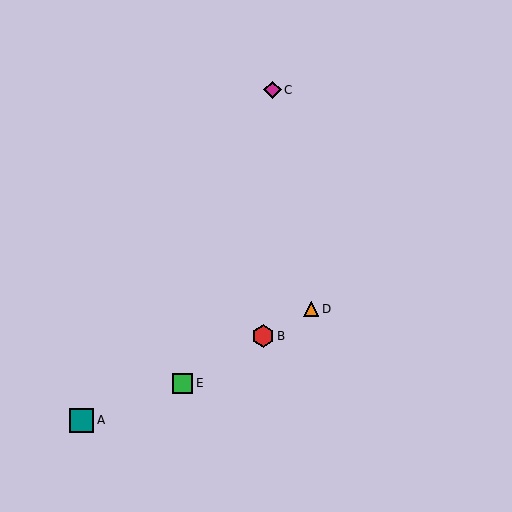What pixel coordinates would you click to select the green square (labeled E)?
Click at (183, 383) to select the green square E.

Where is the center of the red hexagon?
The center of the red hexagon is at (263, 336).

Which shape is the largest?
The teal square (labeled A) is the largest.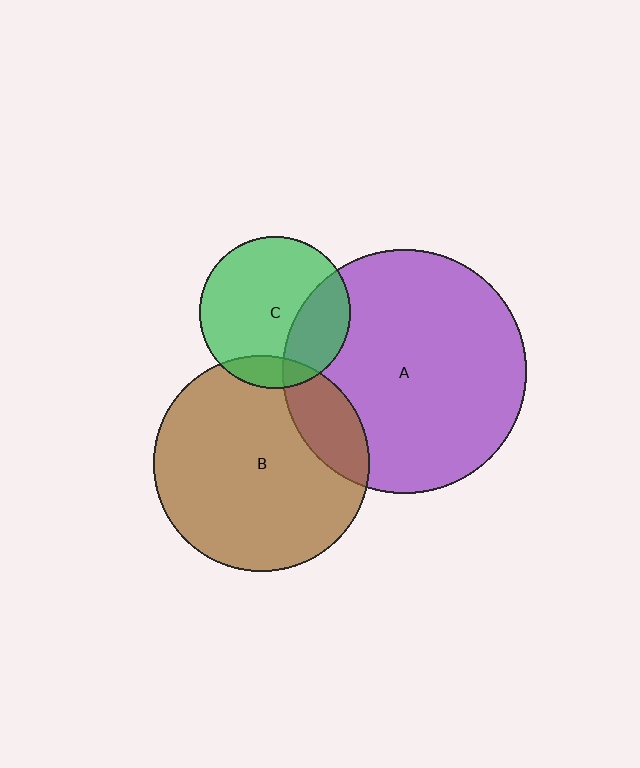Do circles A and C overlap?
Yes.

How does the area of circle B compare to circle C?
Approximately 2.0 times.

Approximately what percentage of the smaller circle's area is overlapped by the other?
Approximately 30%.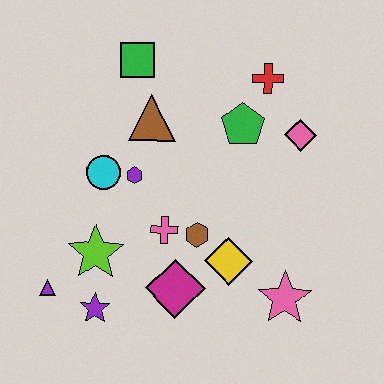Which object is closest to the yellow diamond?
The brown hexagon is closest to the yellow diamond.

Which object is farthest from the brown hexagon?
The green square is farthest from the brown hexagon.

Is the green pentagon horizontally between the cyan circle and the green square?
No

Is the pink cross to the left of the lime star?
No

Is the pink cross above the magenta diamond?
Yes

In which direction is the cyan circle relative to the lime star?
The cyan circle is above the lime star.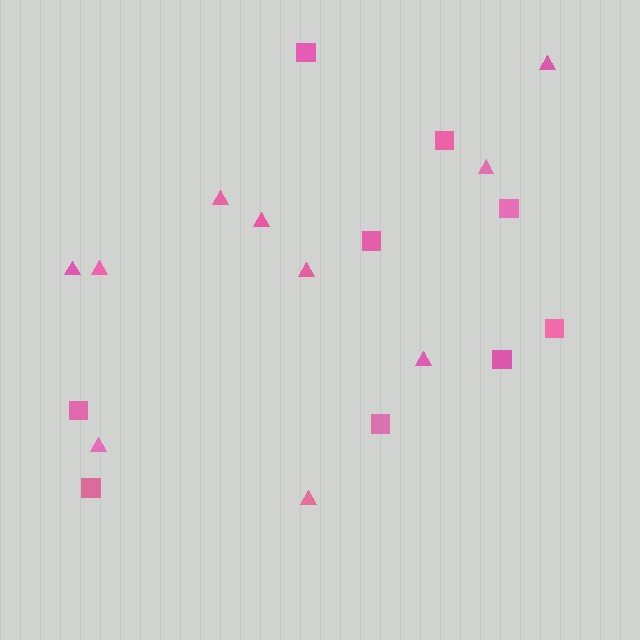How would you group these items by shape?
There are 2 groups: one group of squares (9) and one group of triangles (10).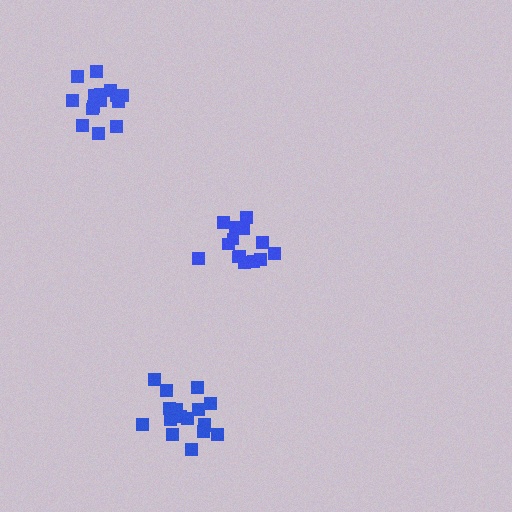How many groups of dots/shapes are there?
There are 3 groups.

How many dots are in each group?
Group 1: 17 dots, Group 2: 16 dots, Group 3: 14 dots (47 total).